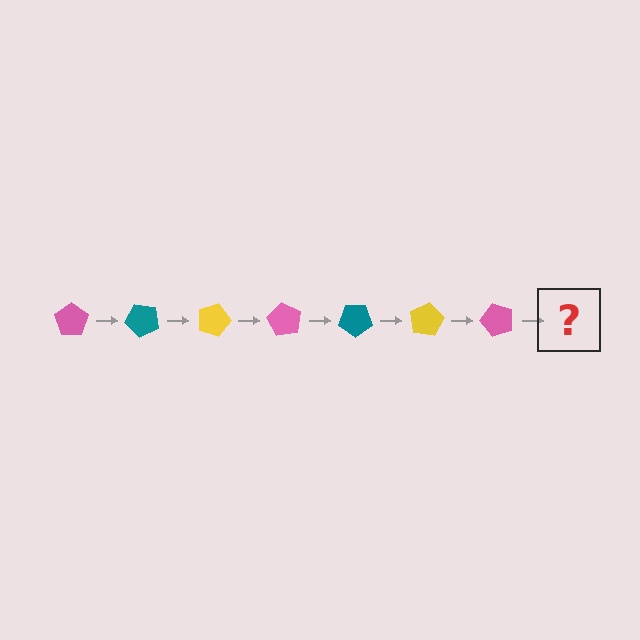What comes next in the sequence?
The next element should be a teal pentagon, rotated 315 degrees from the start.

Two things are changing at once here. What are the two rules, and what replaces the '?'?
The two rules are that it rotates 45 degrees each step and the color cycles through pink, teal, and yellow. The '?' should be a teal pentagon, rotated 315 degrees from the start.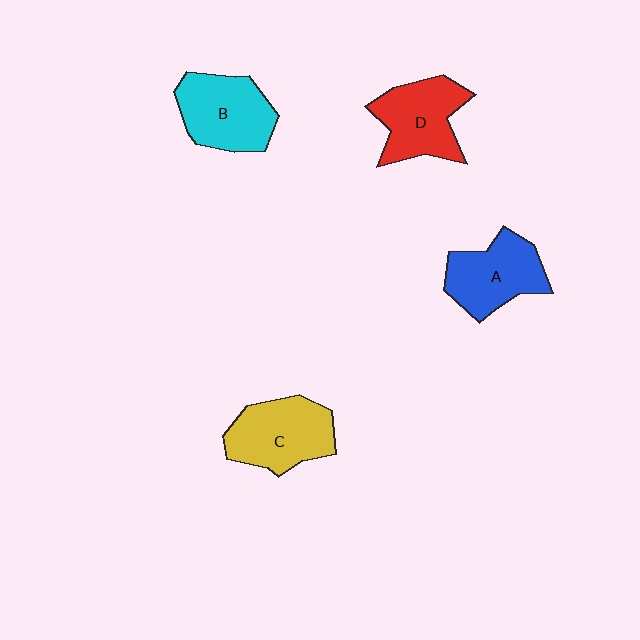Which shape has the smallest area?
Shape A (blue).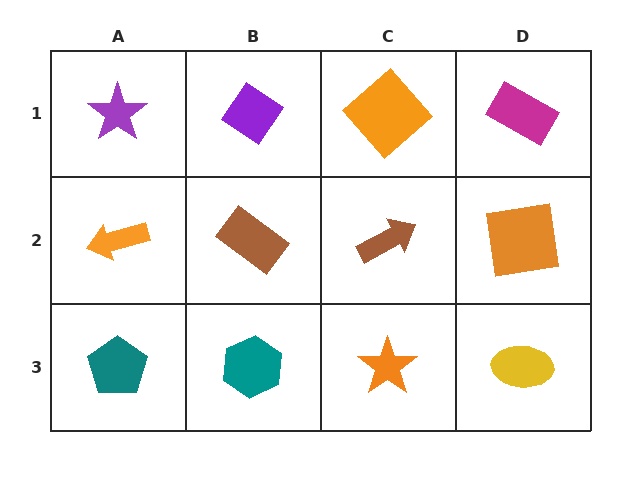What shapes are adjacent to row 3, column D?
An orange square (row 2, column D), an orange star (row 3, column C).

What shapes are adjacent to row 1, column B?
A brown rectangle (row 2, column B), a purple star (row 1, column A), an orange diamond (row 1, column C).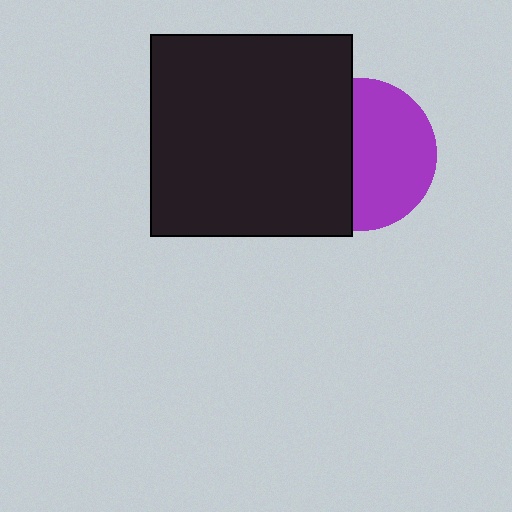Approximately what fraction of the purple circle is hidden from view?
Roughly 44% of the purple circle is hidden behind the black square.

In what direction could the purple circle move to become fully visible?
The purple circle could move right. That would shift it out from behind the black square entirely.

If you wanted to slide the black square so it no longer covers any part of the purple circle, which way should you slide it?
Slide it left — that is the most direct way to separate the two shapes.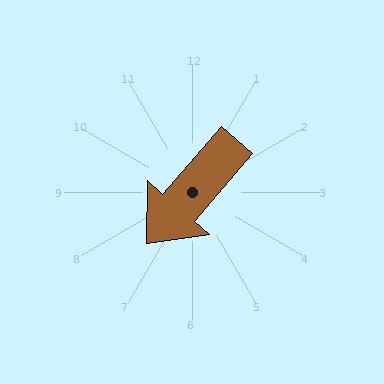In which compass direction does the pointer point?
Southwest.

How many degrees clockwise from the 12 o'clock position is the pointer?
Approximately 221 degrees.